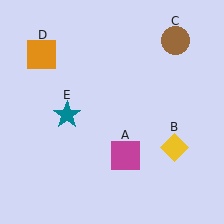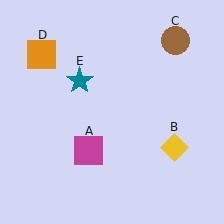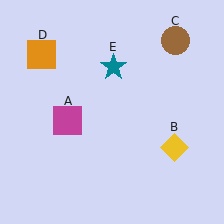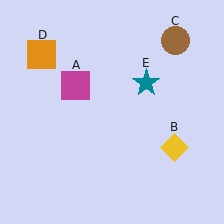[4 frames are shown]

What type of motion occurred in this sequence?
The magenta square (object A), teal star (object E) rotated clockwise around the center of the scene.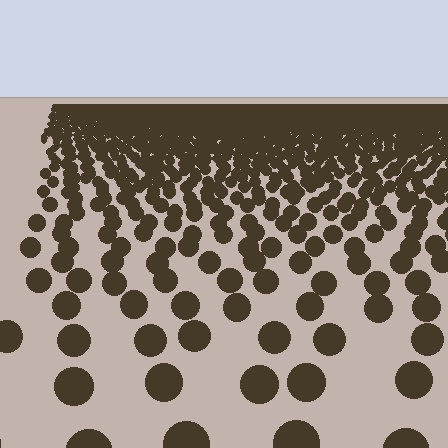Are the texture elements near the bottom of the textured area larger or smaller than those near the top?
Larger. Near the bottom, elements are closer to the viewer and appear at a bigger on-screen size.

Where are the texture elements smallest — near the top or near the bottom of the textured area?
Near the top.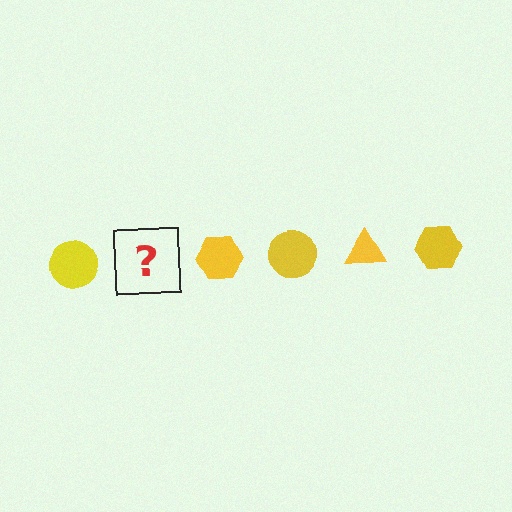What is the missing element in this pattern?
The missing element is a yellow triangle.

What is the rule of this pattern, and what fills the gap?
The rule is that the pattern cycles through circle, triangle, hexagon shapes in yellow. The gap should be filled with a yellow triangle.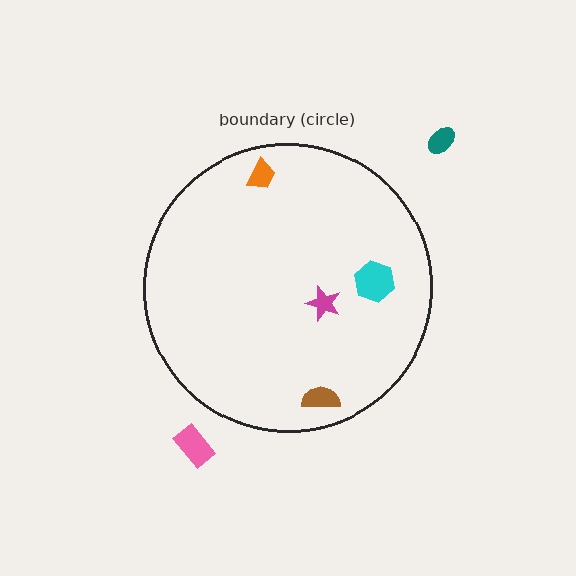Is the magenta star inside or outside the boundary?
Inside.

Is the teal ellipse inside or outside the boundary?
Outside.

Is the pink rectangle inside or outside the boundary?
Outside.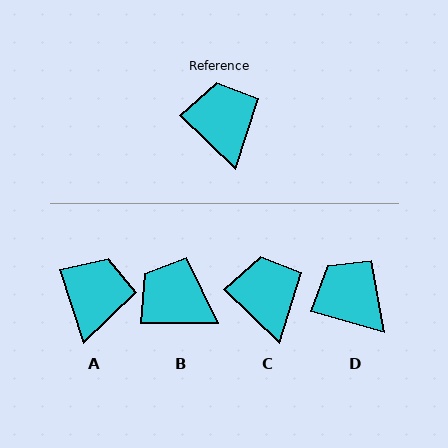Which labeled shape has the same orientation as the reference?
C.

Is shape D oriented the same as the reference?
No, it is off by about 28 degrees.